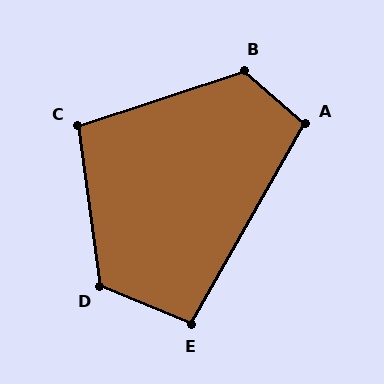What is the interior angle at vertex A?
Approximately 102 degrees (obtuse).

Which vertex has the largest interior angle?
B, at approximately 120 degrees.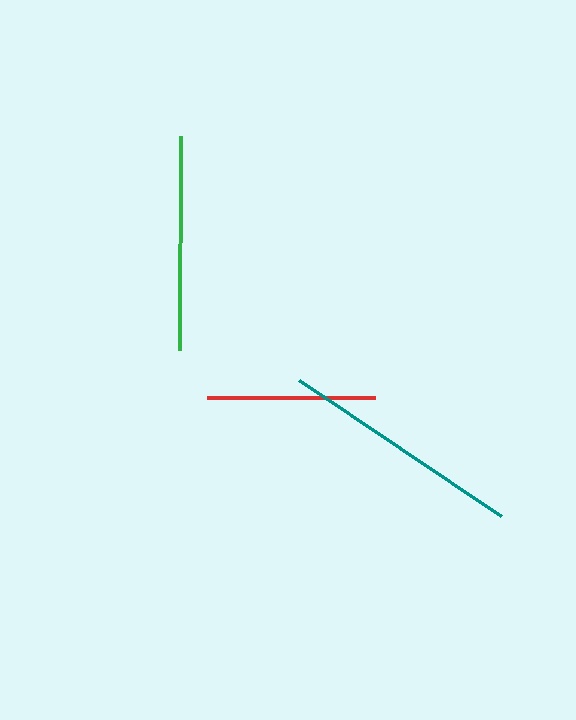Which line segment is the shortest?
The red line is the shortest at approximately 167 pixels.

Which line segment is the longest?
The teal line is the longest at approximately 243 pixels.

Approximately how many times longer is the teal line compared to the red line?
The teal line is approximately 1.5 times the length of the red line.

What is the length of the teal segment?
The teal segment is approximately 243 pixels long.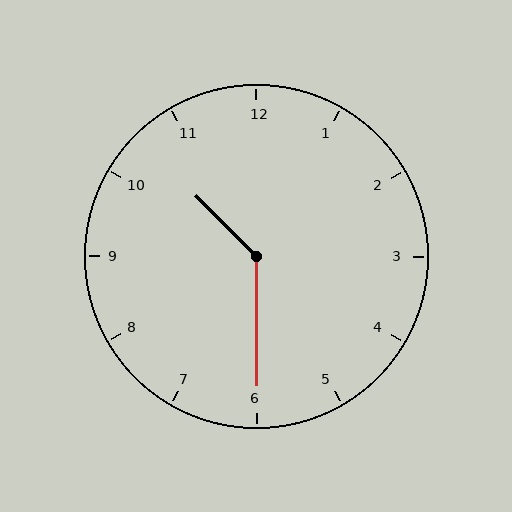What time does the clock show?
10:30.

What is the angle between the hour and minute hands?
Approximately 135 degrees.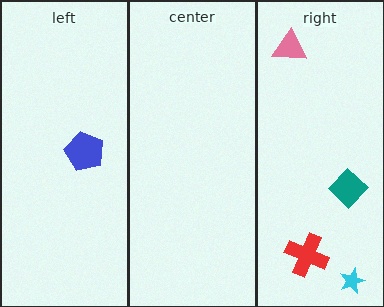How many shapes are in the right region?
4.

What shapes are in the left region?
The blue pentagon.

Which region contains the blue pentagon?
The left region.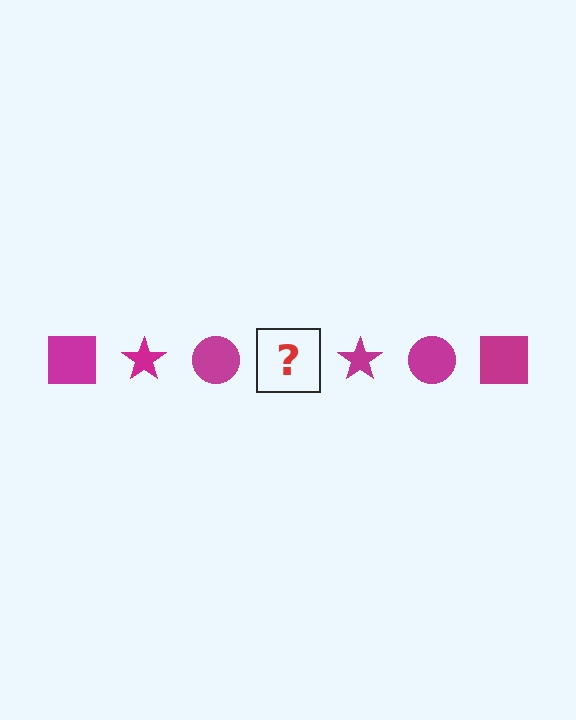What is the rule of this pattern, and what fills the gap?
The rule is that the pattern cycles through square, star, circle shapes in magenta. The gap should be filled with a magenta square.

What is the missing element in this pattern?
The missing element is a magenta square.